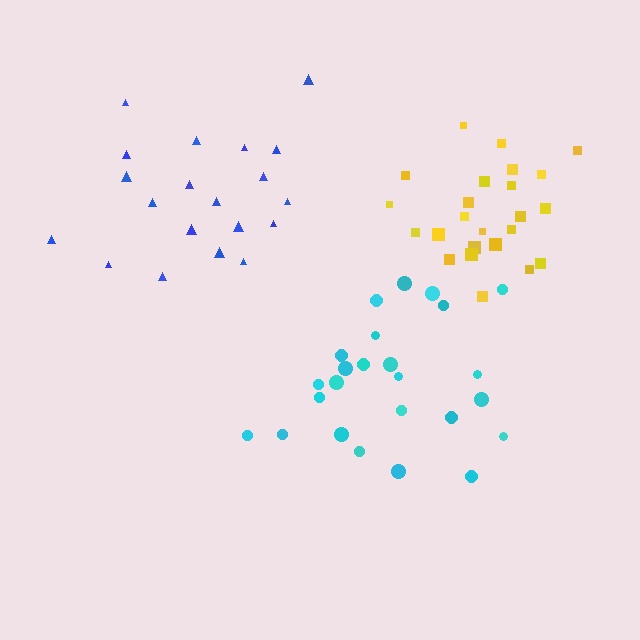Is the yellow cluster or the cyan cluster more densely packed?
Yellow.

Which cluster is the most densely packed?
Yellow.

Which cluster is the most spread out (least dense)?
Blue.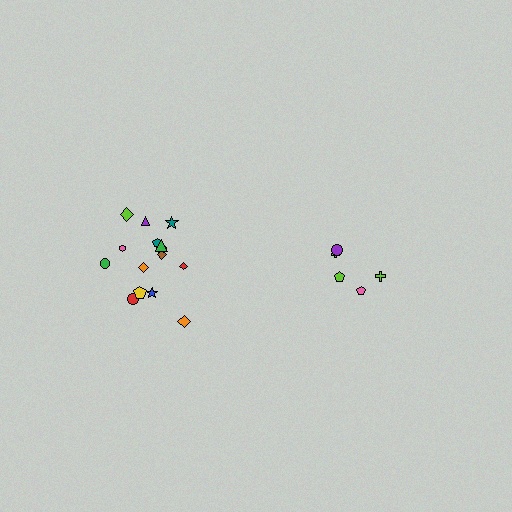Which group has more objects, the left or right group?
The left group.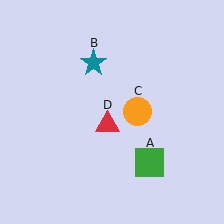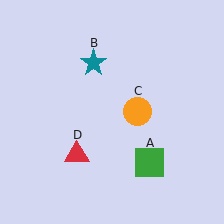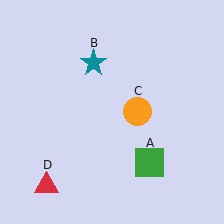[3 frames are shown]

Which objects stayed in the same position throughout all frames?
Green square (object A) and teal star (object B) and orange circle (object C) remained stationary.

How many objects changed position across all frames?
1 object changed position: red triangle (object D).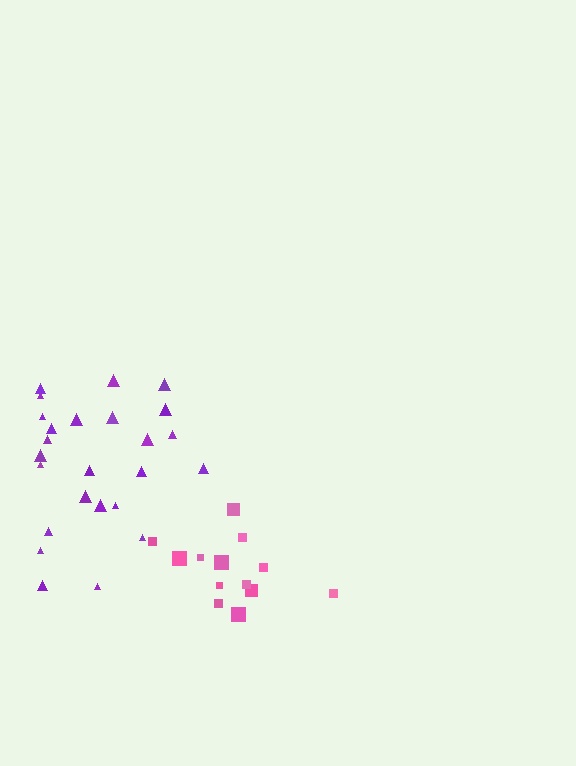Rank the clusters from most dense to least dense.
pink, purple.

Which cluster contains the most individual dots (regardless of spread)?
Purple (25).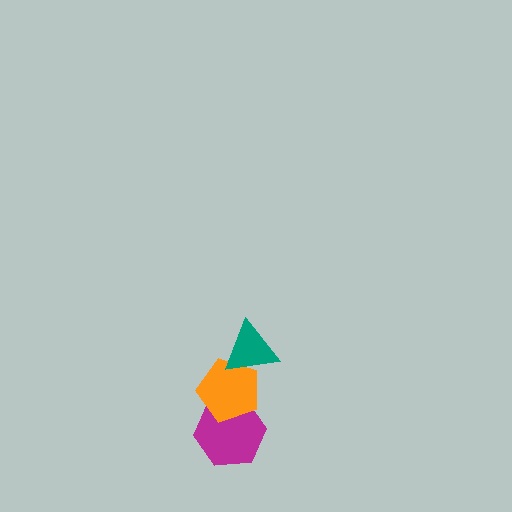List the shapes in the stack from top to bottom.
From top to bottom: the teal triangle, the orange pentagon, the magenta hexagon.